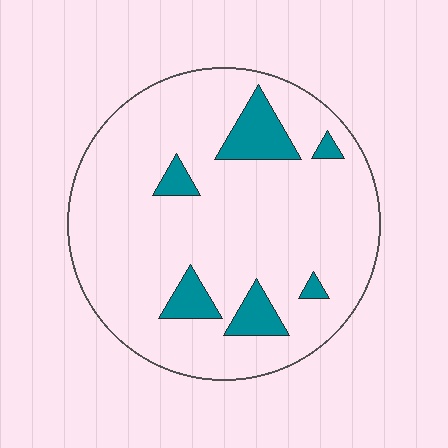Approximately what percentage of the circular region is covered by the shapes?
Approximately 10%.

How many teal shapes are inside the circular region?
6.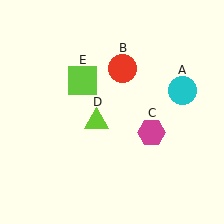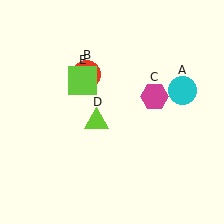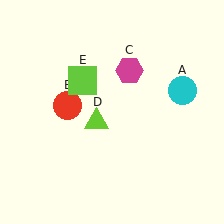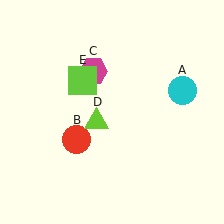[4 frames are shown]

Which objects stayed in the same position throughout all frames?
Cyan circle (object A) and lime triangle (object D) and lime square (object E) remained stationary.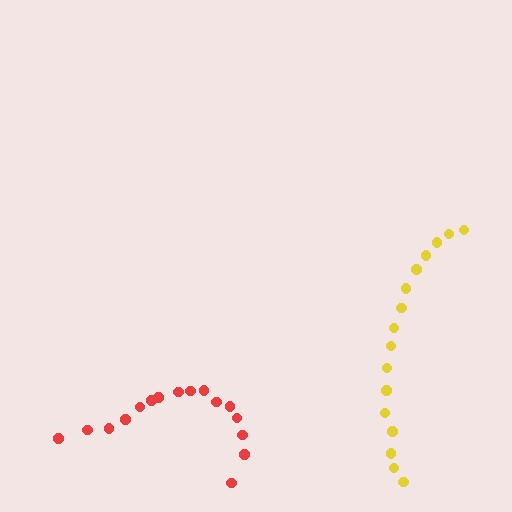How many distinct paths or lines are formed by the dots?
There are 2 distinct paths.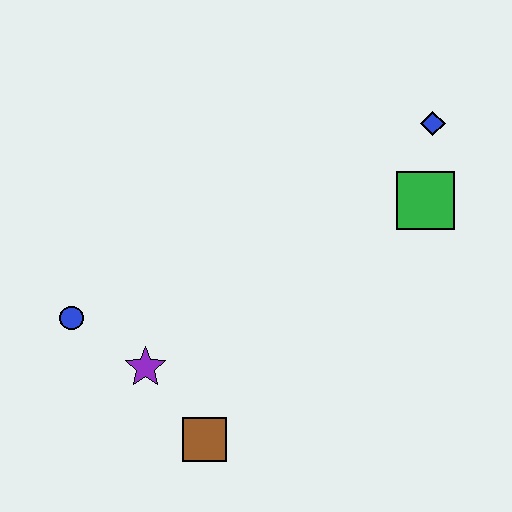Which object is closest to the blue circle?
The purple star is closest to the blue circle.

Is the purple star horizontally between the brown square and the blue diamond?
No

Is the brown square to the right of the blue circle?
Yes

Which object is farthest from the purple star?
The blue diamond is farthest from the purple star.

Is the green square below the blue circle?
No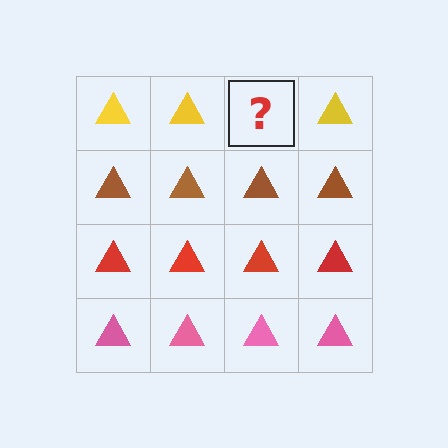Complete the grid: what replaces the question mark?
The question mark should be replaced with a yellow triangle.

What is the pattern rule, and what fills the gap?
The rule is that each row has a consistent color. The gap should be filled with a yellow triangle.